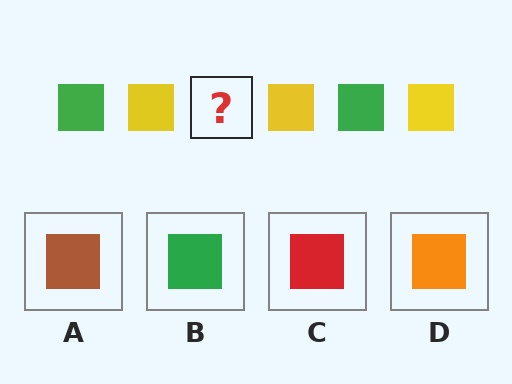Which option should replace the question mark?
Option B.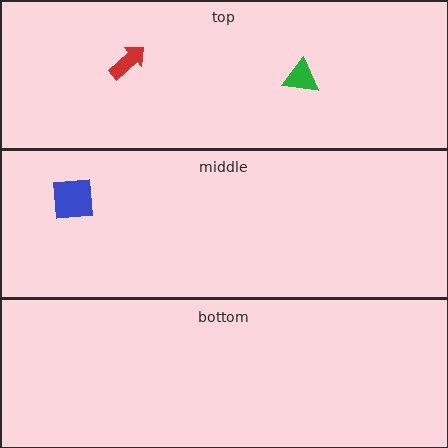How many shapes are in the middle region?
1.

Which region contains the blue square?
The middle region.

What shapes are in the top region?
The green triangle, the red arrow.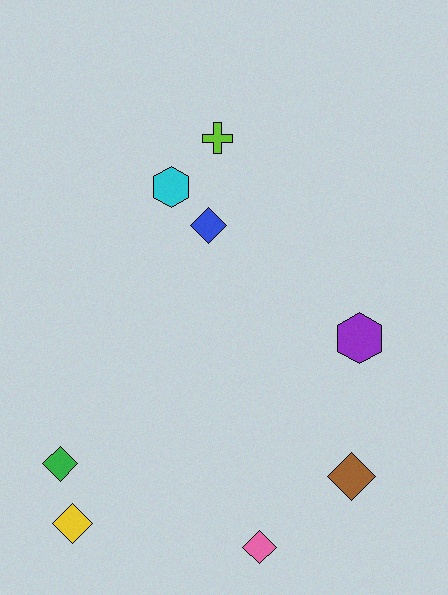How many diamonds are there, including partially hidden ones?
There are 5 diamonds.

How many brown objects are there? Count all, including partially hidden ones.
There is 1 brown object.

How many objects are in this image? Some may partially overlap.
There are 8 objects.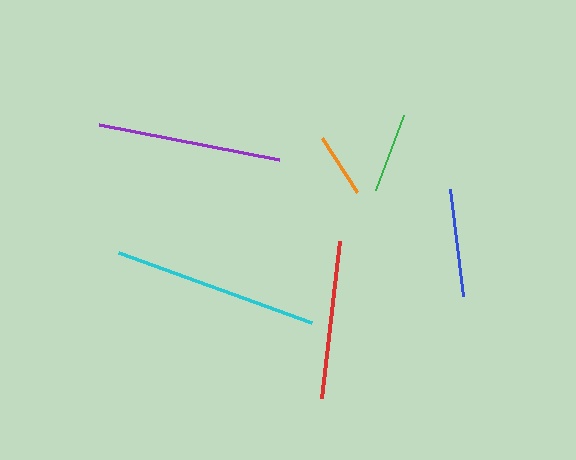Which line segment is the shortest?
The orange line is the shortest at approximately 65 pixels.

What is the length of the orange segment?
The orange segment is approximately 65 pixels long.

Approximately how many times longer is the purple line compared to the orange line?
The purple line is approximately 2.9 times the length of the orange line.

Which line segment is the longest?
The cyan line is the longest at approximately 205 pixels.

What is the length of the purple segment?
The purple segment is approximately 184 pixels long.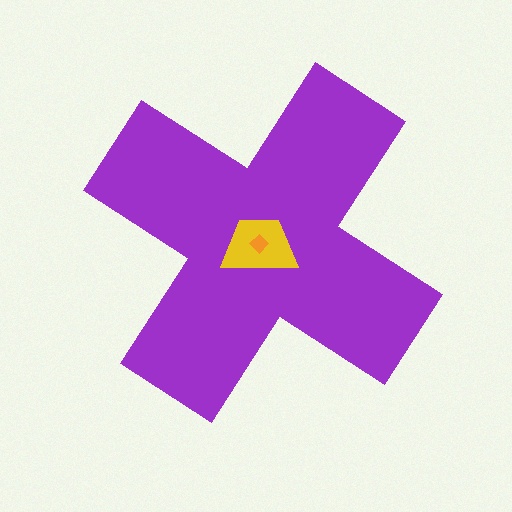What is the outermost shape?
The purple cross.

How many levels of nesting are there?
3.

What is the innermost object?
The orange diamond.